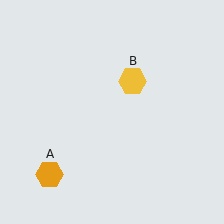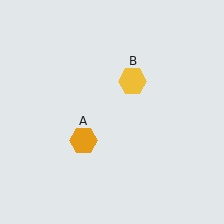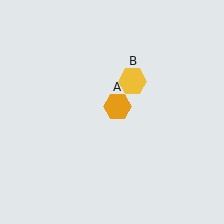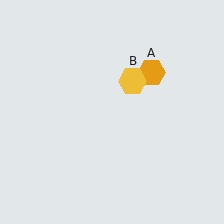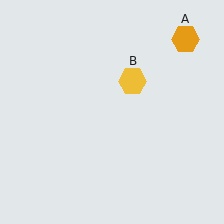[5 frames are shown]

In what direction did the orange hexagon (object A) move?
The orange hexagon (object A) moved up and to the right.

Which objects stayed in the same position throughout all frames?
Yellow hexagon (object B) remained stationary.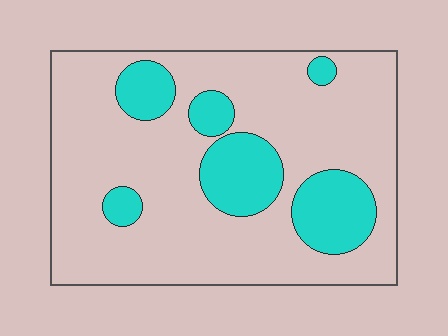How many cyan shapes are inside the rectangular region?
6.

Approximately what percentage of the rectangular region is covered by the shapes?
Approximately 20%.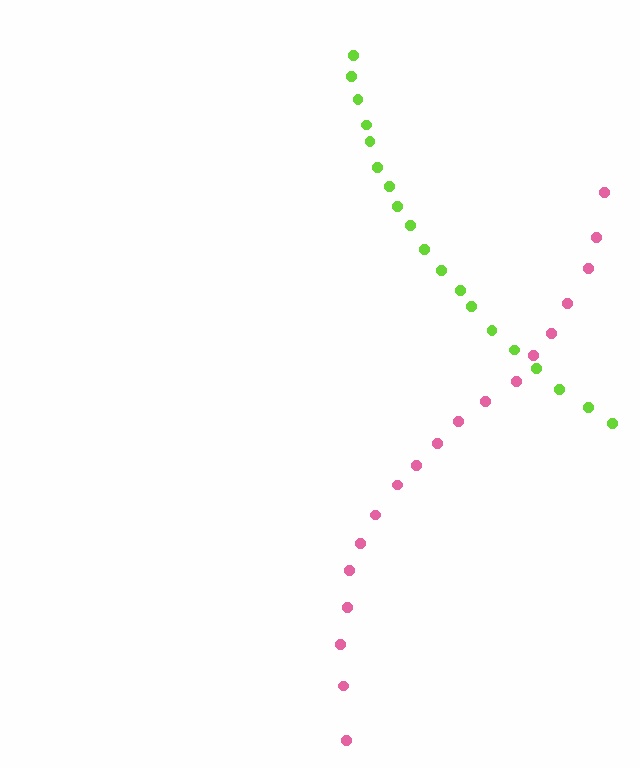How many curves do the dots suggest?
There are 2 distinct paths.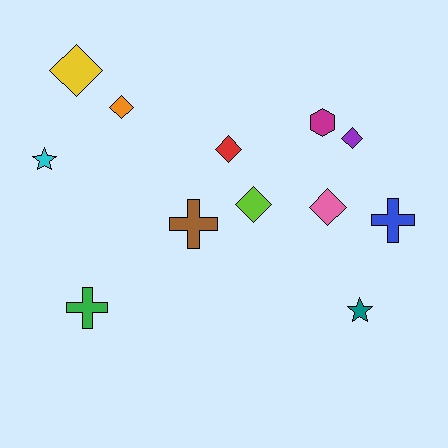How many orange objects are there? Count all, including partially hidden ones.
There is 1 orange object.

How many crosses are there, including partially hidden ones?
There are 3 crosses.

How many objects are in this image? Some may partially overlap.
There are 12 objects.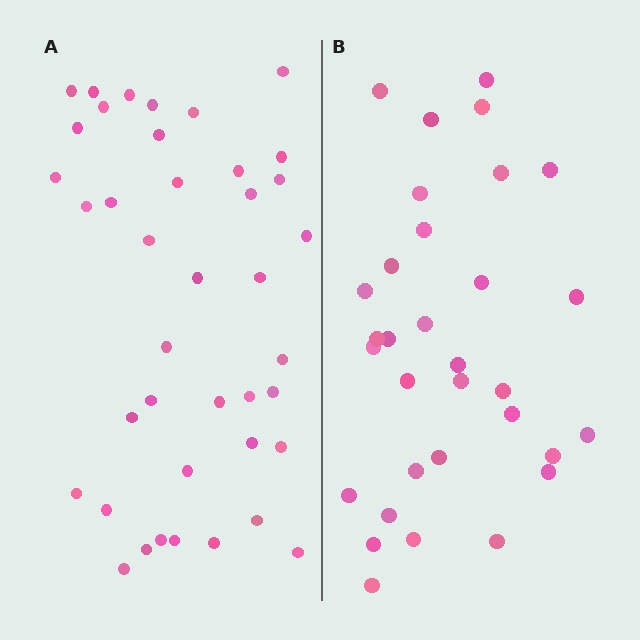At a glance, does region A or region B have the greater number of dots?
Region A (the left region) has more dots.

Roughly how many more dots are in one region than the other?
Region A has roughly 8 or so more dots than region B.